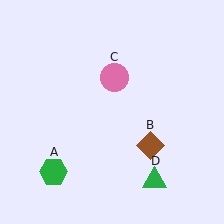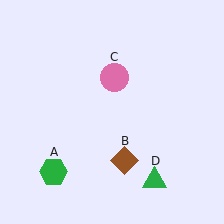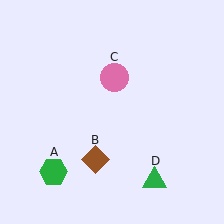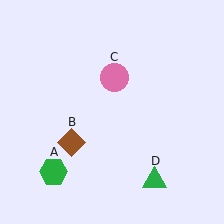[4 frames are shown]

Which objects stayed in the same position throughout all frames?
Green hexagon (object A) and pink circle (object C) and green triangle (object D) remained stationary.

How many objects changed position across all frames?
1 object changed position: brown diamond (object B).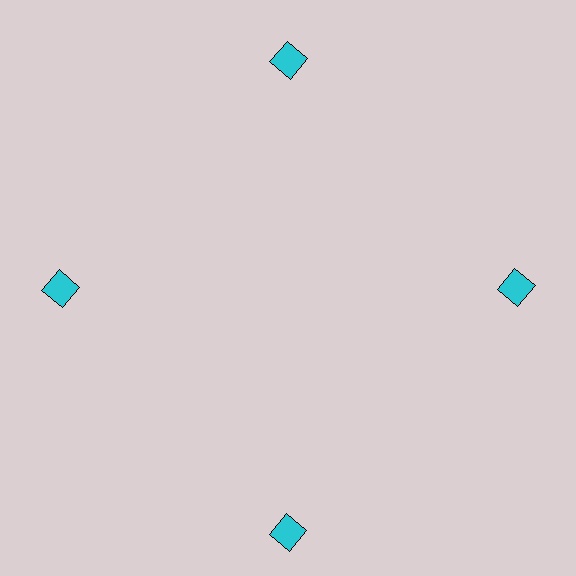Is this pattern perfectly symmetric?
No. The 4 cyan squares are arranged in a ring, but one element near the 6 o'clock position is pushed outward from the center, breaking the 4-fold rotational symmetry.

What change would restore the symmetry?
The symmetry would be restored by moving it inward, back onto the ring so that all 4 squares sit at equal angles and equal distance from the center.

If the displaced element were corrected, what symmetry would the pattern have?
It would have 4-fold rotational symmetry — the pattern would map onto itself every 90 degrees.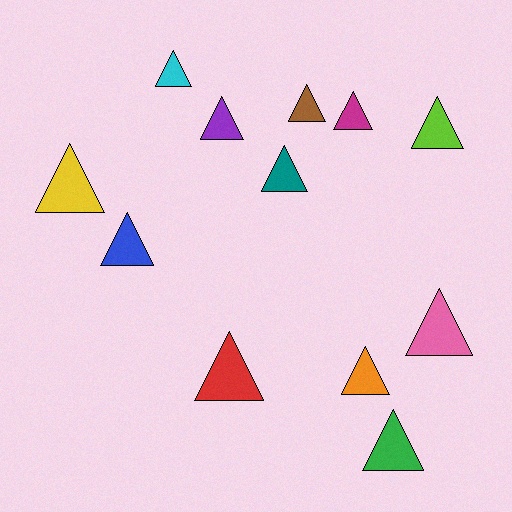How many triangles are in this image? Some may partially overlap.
There are 12 triangles.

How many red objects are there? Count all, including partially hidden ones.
There is 1 red object.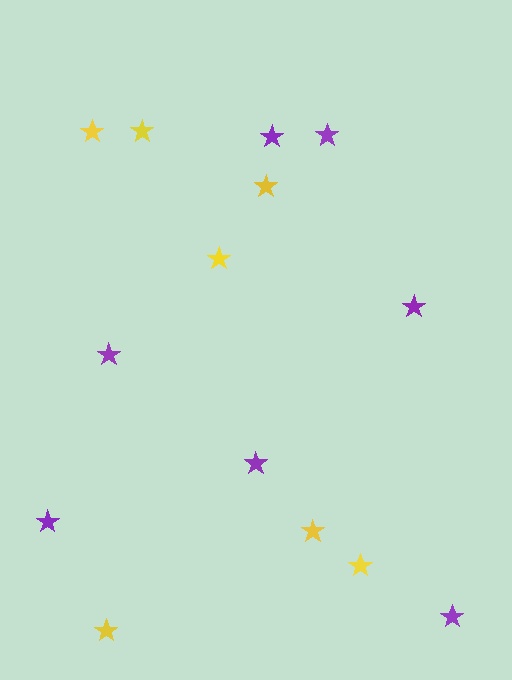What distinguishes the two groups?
There are 2 groups: one group of yellow stars (7) and one group of purple stars (7).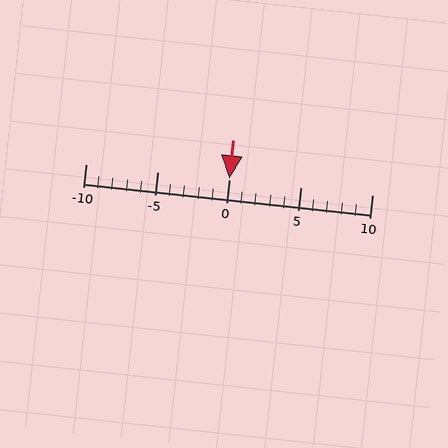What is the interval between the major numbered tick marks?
The major tick marks are spaced 5 units apart.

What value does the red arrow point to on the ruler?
The red arrow points to approximately 0.